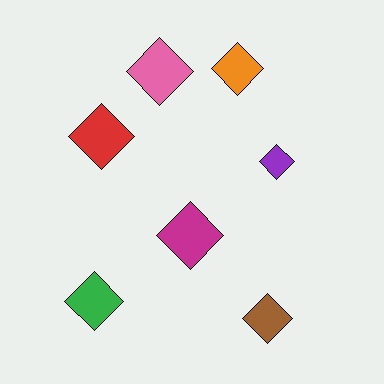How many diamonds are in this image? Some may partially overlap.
There are 7 diamonds.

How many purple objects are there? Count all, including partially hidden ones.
There is 1 purple object.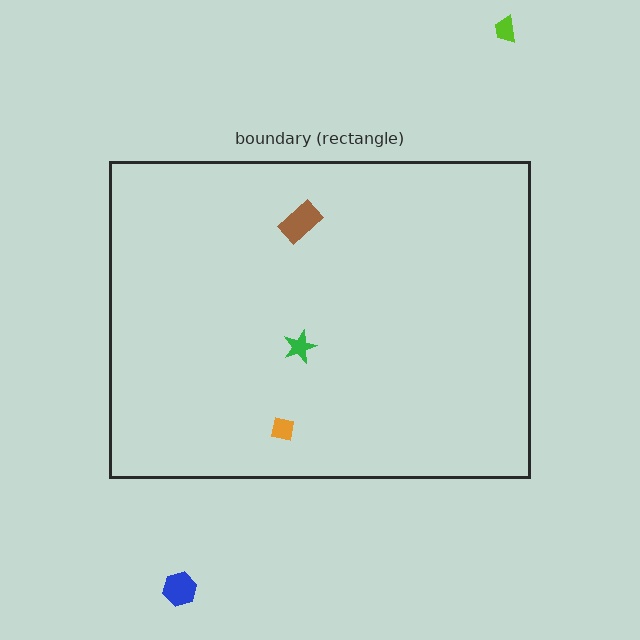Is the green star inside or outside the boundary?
Inside.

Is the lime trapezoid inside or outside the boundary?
Outside.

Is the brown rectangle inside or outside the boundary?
Inside.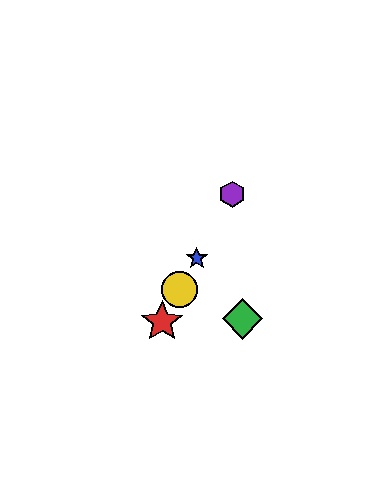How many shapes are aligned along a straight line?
4 shapes (the red star, the blue star, the yellow circle, the purple hexagon) are aligned along a straight line.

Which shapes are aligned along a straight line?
The red star, the blue star, the yellow circle, the purple hexagon are aligned along a straight line.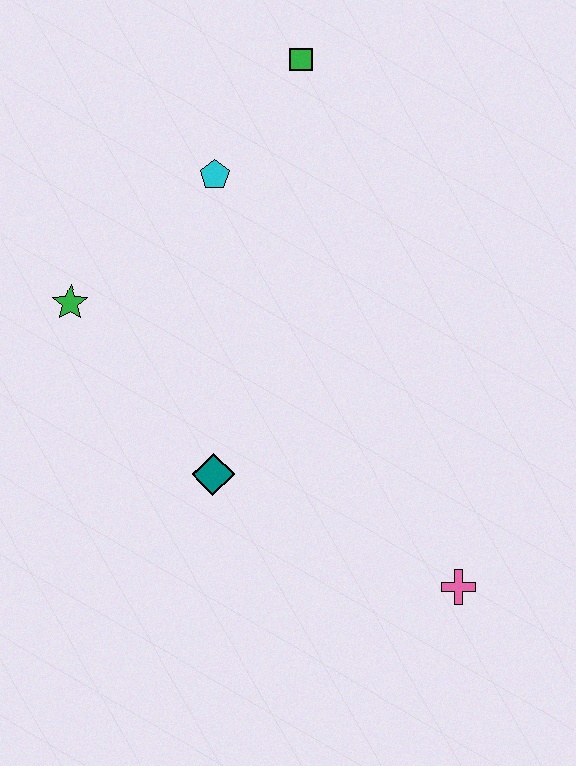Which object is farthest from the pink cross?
The green square is farthest from the pink cross.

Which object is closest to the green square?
The cyan pentagon is closest to the green square.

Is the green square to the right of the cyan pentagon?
Yes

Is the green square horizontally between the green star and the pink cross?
Yes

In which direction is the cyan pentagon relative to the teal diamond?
The cyan pentagon is above the teal diamond.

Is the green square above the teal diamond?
Yes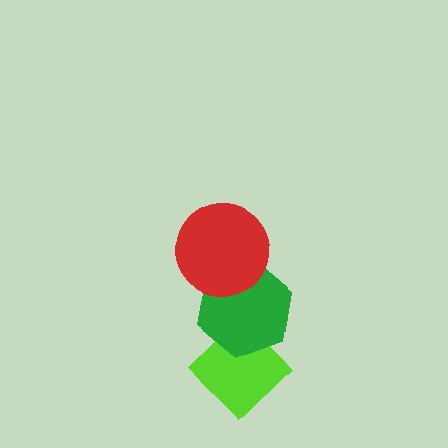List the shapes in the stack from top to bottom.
From top to bottom: the red circle, the green hexagon, the lime diamond.